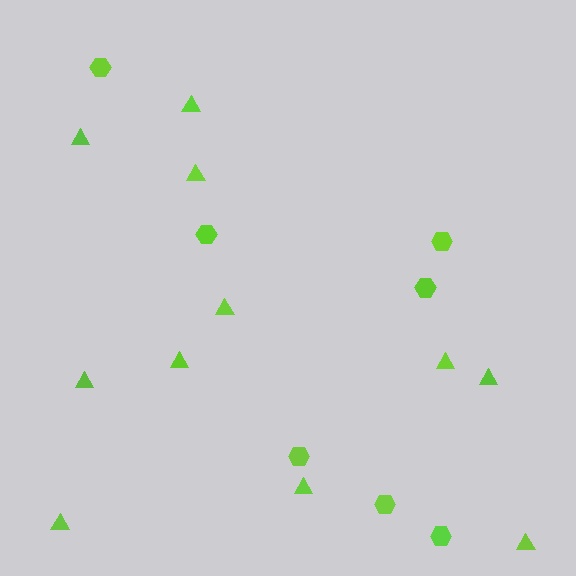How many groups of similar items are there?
There are 2 groups: one group of hexagons (7) and one group of triangles (11).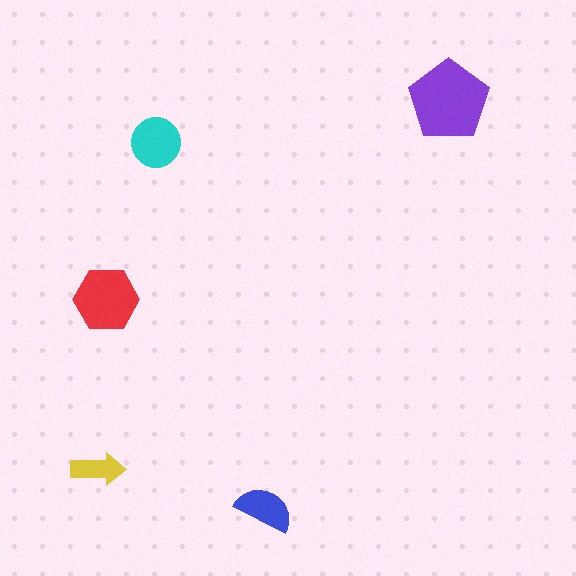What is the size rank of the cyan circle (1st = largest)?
3rd.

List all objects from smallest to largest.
The yellow arrow, the blue semicircle, the cyan circle, the red hexagon, the purple pentagon.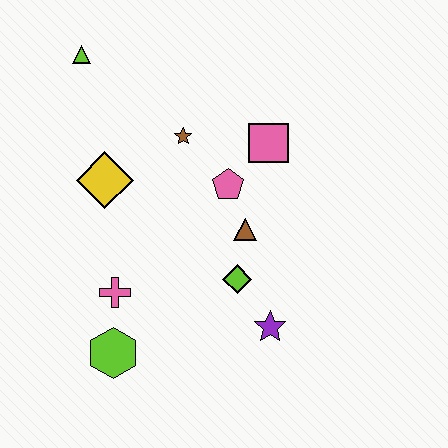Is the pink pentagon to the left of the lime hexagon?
No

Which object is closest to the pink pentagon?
The brown triangle is closest to the pink pentagon.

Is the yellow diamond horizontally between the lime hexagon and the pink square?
No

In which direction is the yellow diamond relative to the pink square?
The yellow diamond is to the left of the pink square.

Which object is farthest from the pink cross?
The lime triangle is farthest from the pink cross.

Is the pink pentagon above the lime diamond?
Yes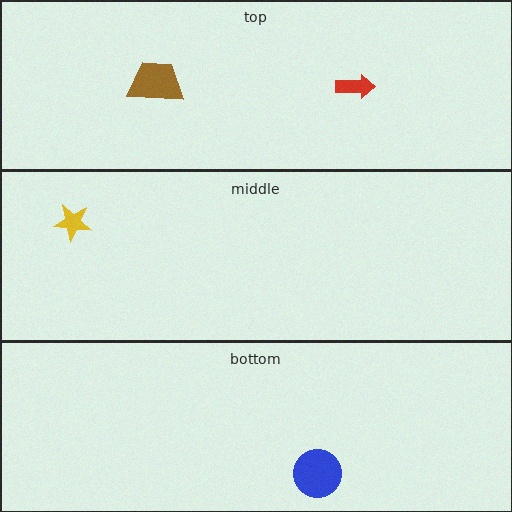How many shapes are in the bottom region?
1.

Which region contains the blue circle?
The bottom region.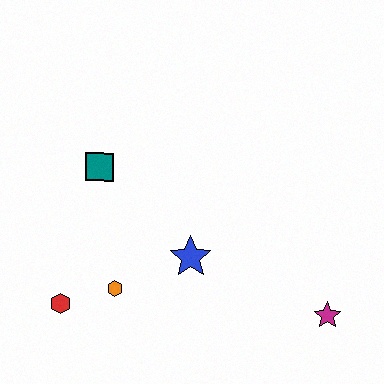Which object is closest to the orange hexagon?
The red hexagon is closest to the orange hexagon.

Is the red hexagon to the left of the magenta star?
Yes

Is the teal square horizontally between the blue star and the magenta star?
No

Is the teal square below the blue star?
No